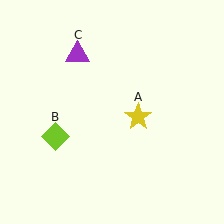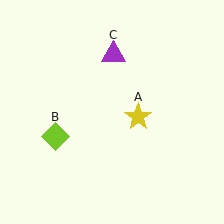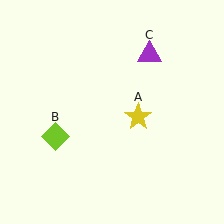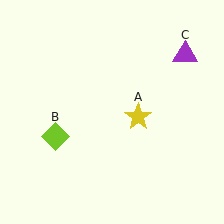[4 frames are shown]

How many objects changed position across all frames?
1 object changed position: purple triangle (object C).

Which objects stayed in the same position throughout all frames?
Yellow star (object A) and lime diamond (object B) remained stationary.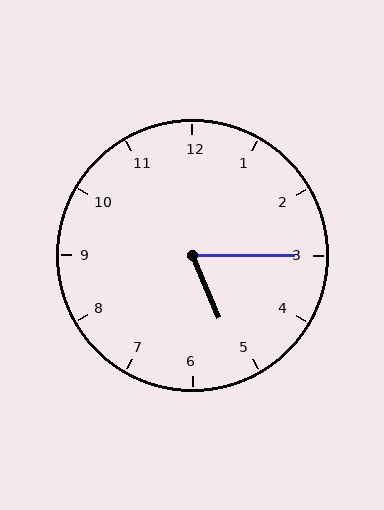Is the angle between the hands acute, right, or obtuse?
It is acute.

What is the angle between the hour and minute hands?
Approximately 68 degrees.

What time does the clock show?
5:15.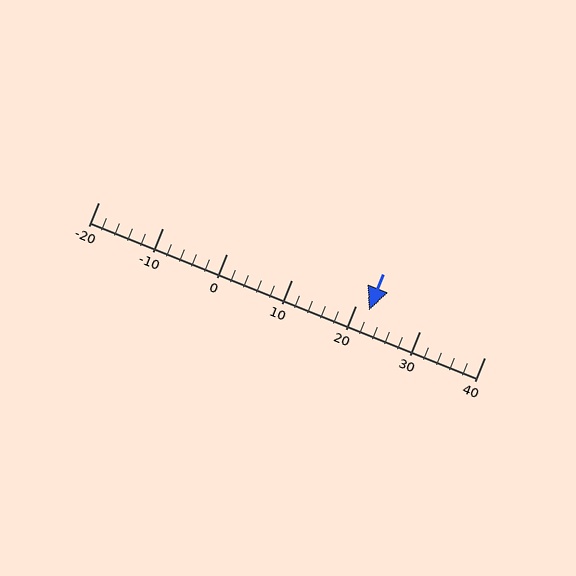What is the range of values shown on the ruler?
The ruler shows values from -20 to 40.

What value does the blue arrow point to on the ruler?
The blue arrow points to approximately 22.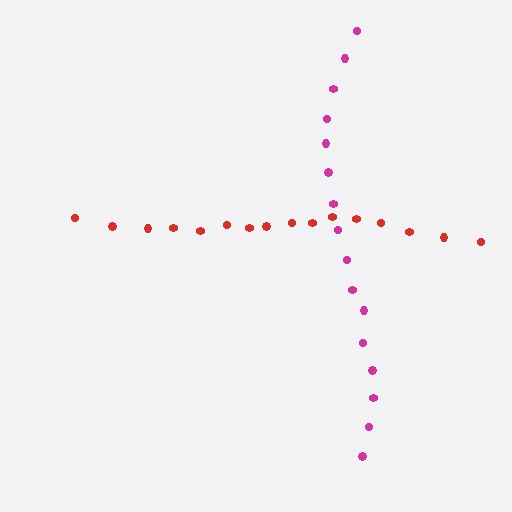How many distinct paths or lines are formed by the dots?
There are 2 distinct paths.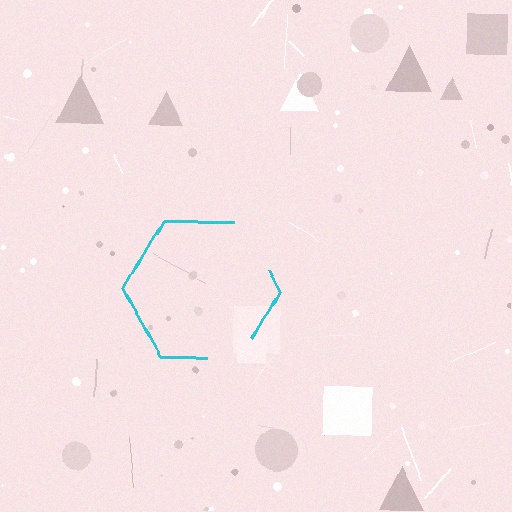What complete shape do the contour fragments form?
The contour fragments form a hexagon.